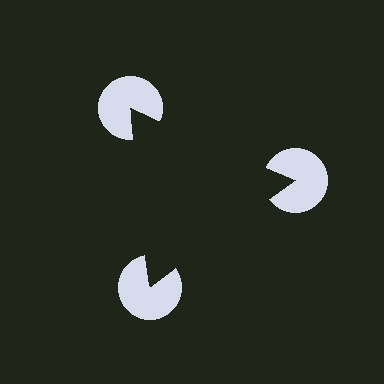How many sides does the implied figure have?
3 sides.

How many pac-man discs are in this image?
There are 3 — one at each vertex of the illusory triangle.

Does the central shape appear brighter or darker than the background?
It typically appears slightly darker than the background, even though no actual brightness change is drawn.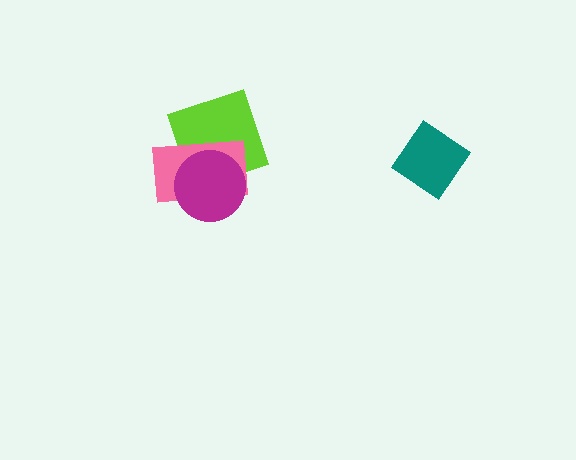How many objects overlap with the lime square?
2 objects overlap with the lime square.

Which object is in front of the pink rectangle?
The magenta circle is in front of the pink rectangle.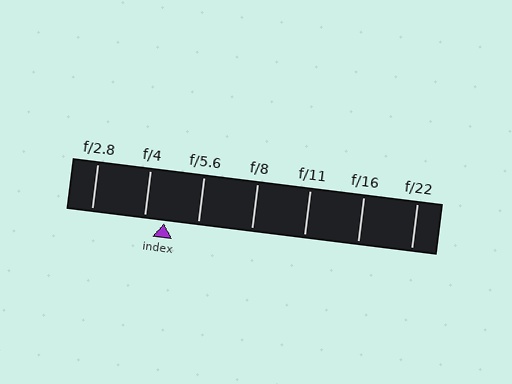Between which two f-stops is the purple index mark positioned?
The index mark is between f/4 and f/5.6.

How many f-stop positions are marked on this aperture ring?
There are 7 f-stop positions marked.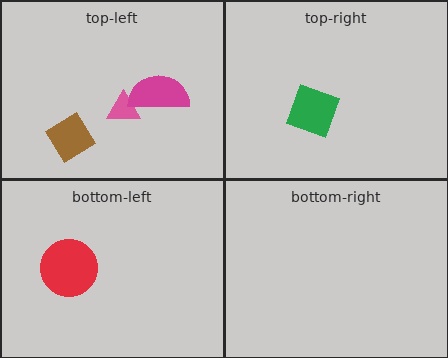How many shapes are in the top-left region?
3.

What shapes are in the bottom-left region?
The red circle.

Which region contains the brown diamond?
The top-left region.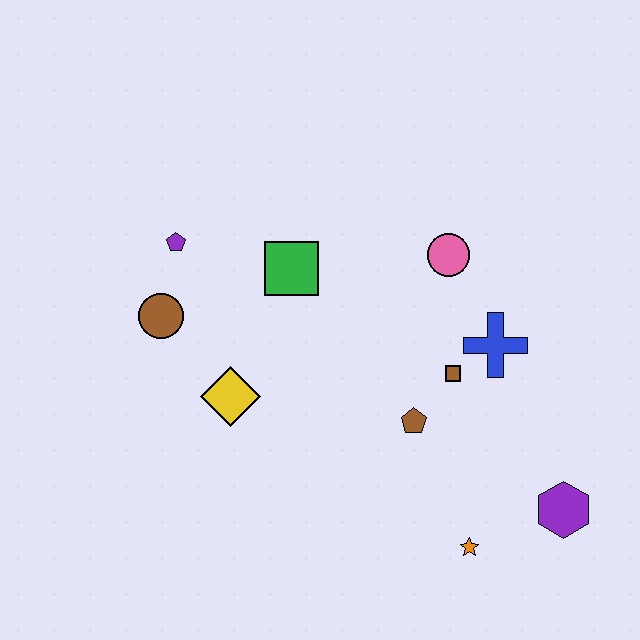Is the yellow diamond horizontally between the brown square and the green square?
No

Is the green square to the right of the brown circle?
Yes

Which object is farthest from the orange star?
The purple pentagon is farthest from the orange star.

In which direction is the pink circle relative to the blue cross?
The pink circle is above the blue cross.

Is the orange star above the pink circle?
No